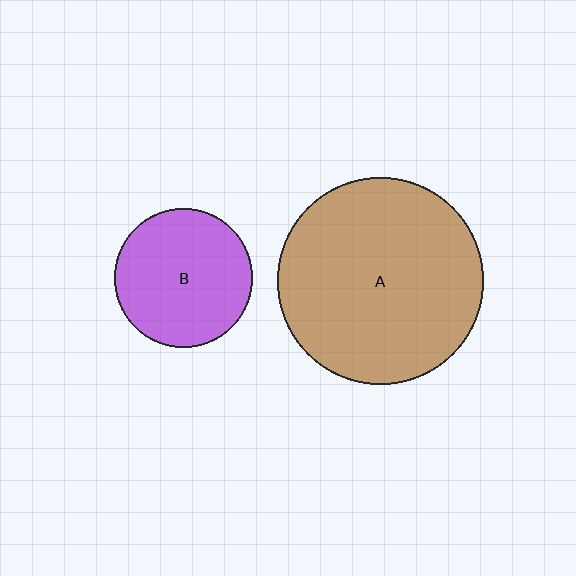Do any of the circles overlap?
No, none of the circles overlap.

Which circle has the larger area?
Circle A (brown).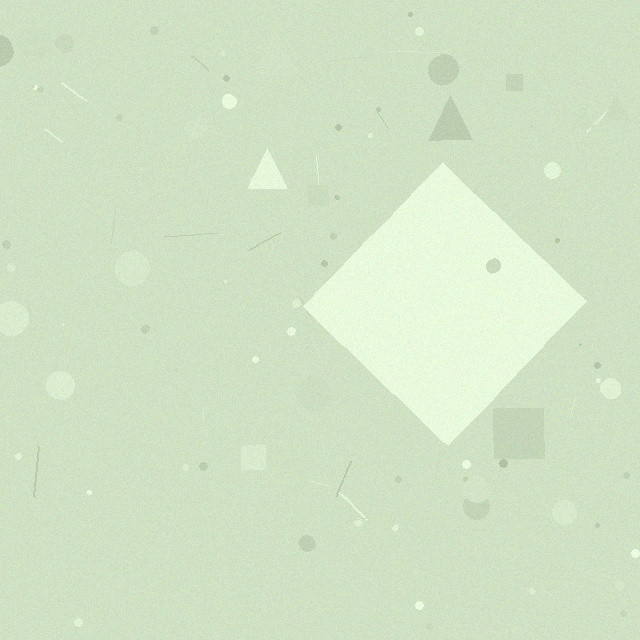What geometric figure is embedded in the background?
A diamond is embedded in the background.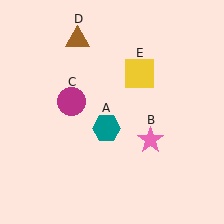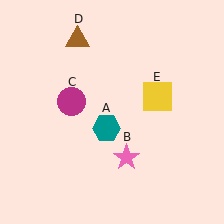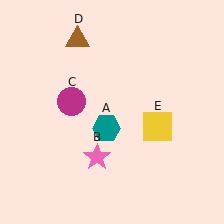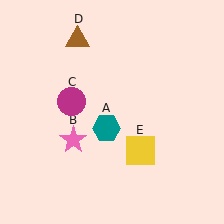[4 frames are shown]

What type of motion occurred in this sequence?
The pink star (object B), yellow square (object E) rotated clockwise around the center of the scene.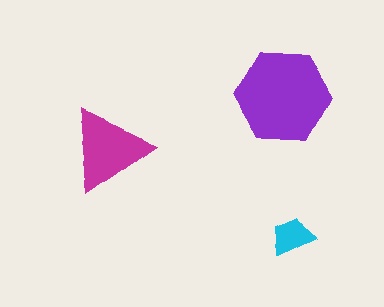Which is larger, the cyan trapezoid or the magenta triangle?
The magenta triangle.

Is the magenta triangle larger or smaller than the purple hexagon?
Smaller.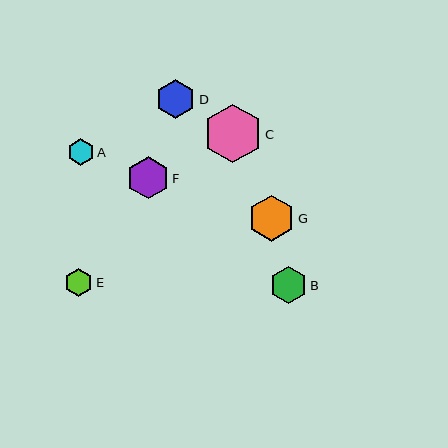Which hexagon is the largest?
Hexagon C is the largest with a size of approximately 58 pixels.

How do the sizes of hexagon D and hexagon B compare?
Hexagon D and hexagon B are approximately the same size.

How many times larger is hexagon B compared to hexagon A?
Hexagon B is approximately 1.4 times the size of hexagon A.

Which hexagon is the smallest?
Hexagon A is the smallest with a size of approximately 27 pixels.